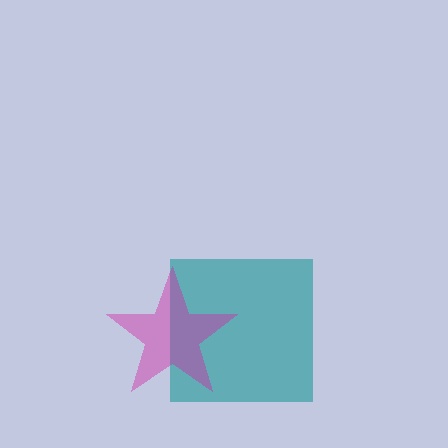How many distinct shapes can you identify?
There are 2 distinct shapes: a teal square, a magenta star.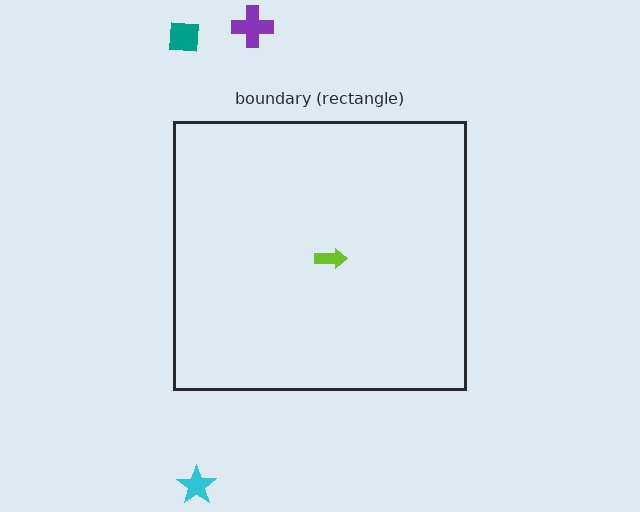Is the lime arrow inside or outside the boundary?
Inside.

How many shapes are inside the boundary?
1 inside, 3 outside.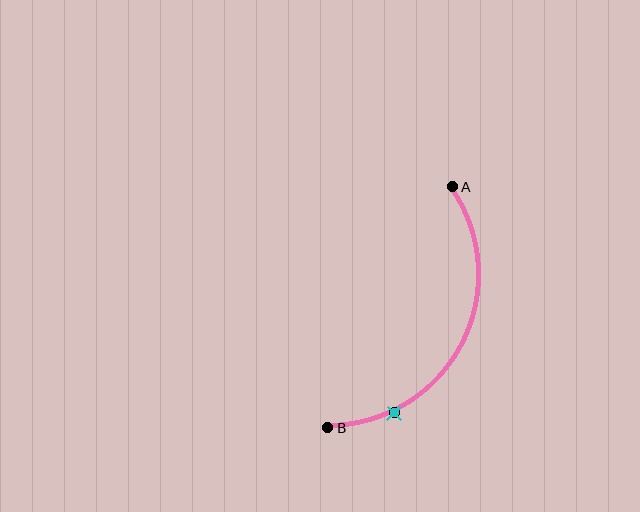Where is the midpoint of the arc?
The arc midpoint is the point on the curve farthest from the straight line joining A and B. It sits to the right of that line.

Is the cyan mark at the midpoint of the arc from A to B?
No. The cyan mark lies on the arc but is closer to endpoint B. The arc midpoint would be at the point on the curve equidistant along the arc from both A and B.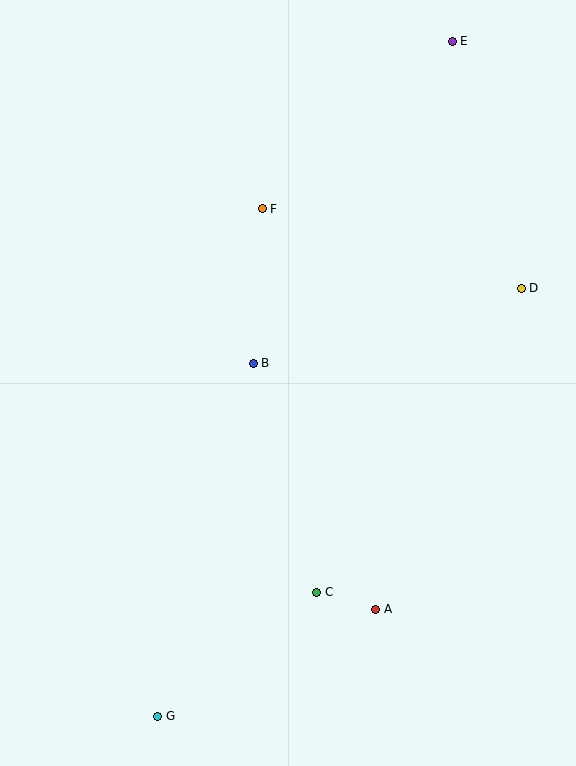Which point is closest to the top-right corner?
Point E is closest to the top-right corner.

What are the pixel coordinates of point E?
Point E is at (452, 41).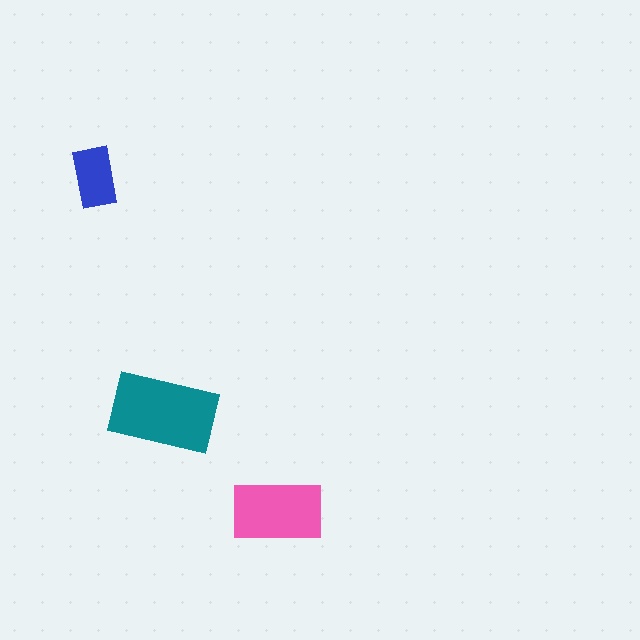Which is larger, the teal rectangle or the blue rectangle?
The teal one.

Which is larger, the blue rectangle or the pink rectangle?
The pink one.